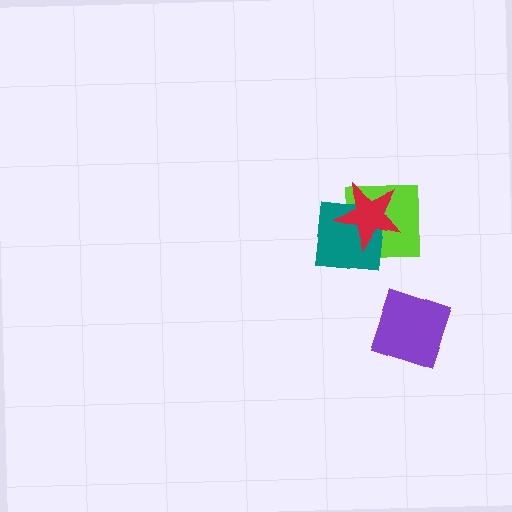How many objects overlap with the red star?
2 objects overlap with the red star.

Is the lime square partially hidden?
Yes, it is partially covered by another shape.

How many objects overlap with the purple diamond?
0 objects overlap with the purple diamond.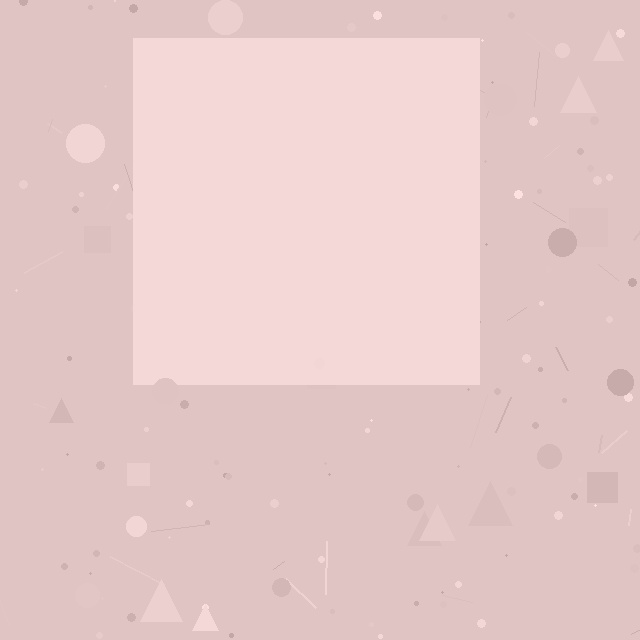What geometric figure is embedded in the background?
A square is embedded in the background.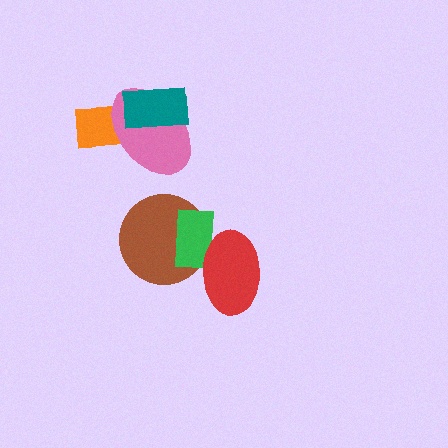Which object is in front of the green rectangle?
The red ellipse is in front of the green rectangle.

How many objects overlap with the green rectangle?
2 objects overlap with the green rectangle.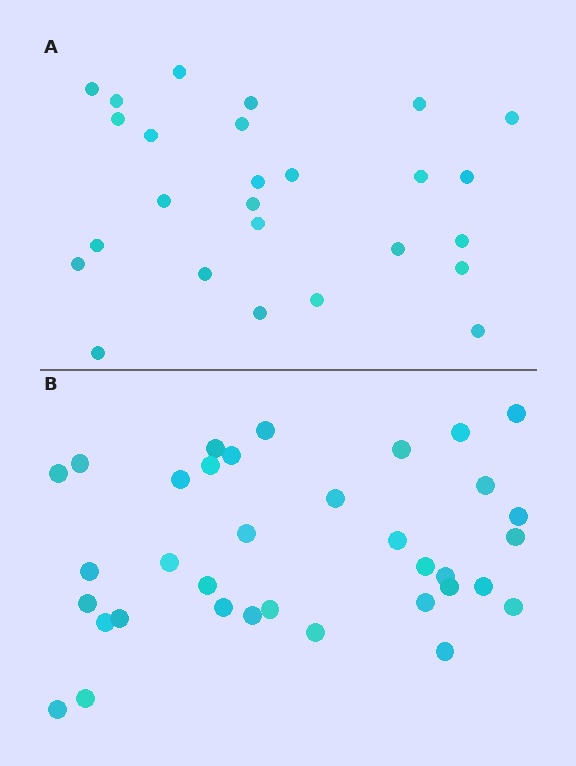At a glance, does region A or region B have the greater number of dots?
Region B (the bottom region) has more dots.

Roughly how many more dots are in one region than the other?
Region B has roughly 8 or so more dots than region A.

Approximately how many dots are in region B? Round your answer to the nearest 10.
About 40 dots. (The exact count is 35, which rounds to 40.)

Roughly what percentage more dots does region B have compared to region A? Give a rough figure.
About 35% more.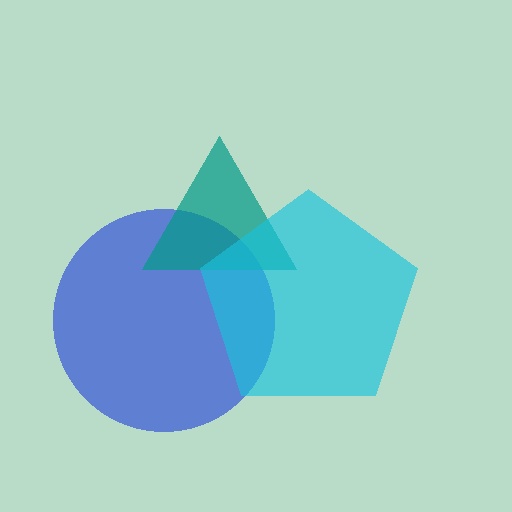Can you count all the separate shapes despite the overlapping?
Yes, there are 3 separate shapes.